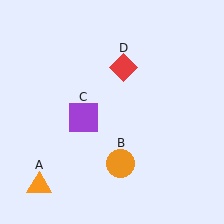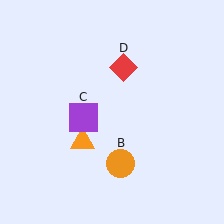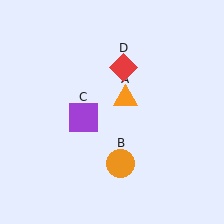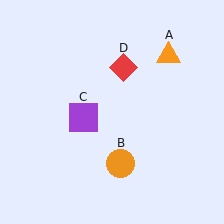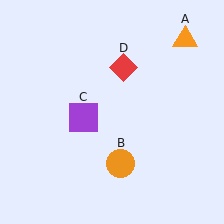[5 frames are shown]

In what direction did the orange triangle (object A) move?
The orange triangle (object A) moved up and to the right.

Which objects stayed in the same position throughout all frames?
Orange circle (object B) and purple square (object C) and red diamond (object D) remained stationary.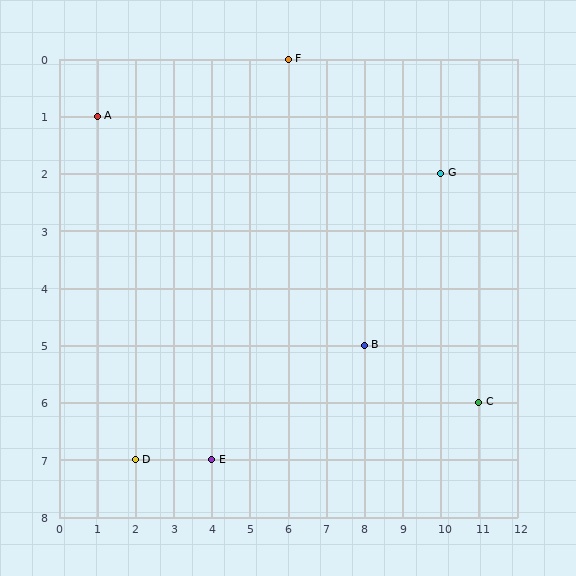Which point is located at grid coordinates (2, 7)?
Point D is at (2, 7).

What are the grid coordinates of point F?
Point F is at grid coordinates (6, 0).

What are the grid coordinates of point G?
Point G is at grid coordinates (10, 2).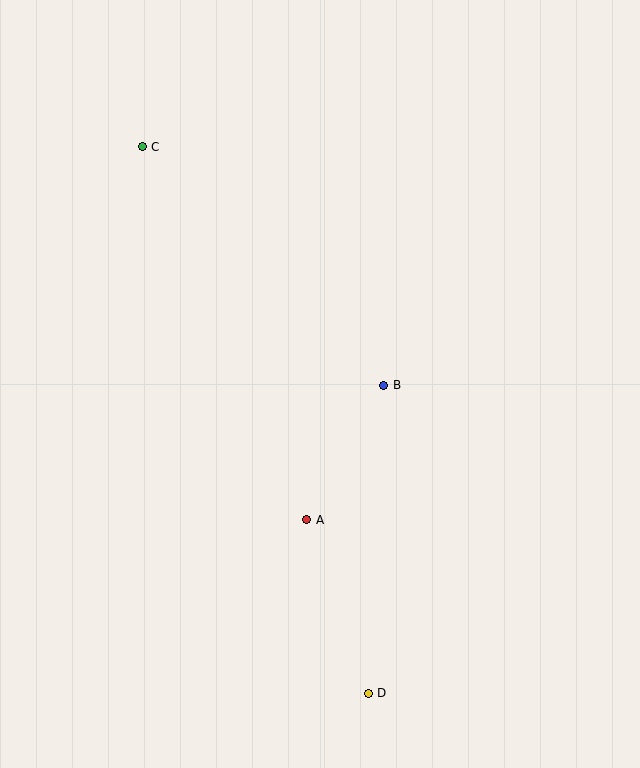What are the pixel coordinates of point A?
Point A is at (307, 520).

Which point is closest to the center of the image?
Point B at (384, 385) is closest to the center.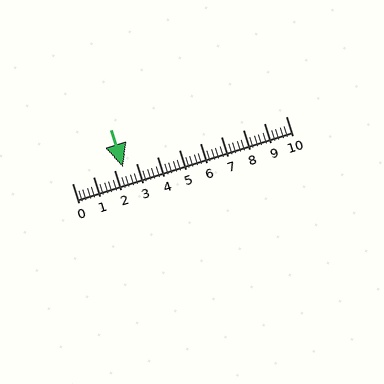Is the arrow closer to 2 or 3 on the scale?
The arrow is closer to 2.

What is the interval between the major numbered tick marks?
The major tick marks are spaced 1 units apart.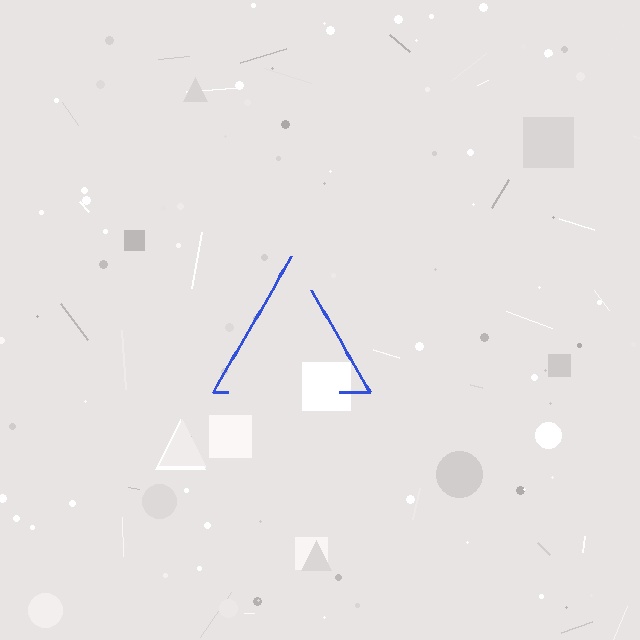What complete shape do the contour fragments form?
The contour fragments form a triangle.